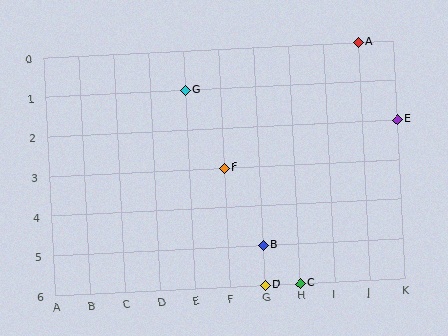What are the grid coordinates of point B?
Point B is at grid coordinates (G, 5).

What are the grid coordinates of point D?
Point D is at grid coordinates (G, 6).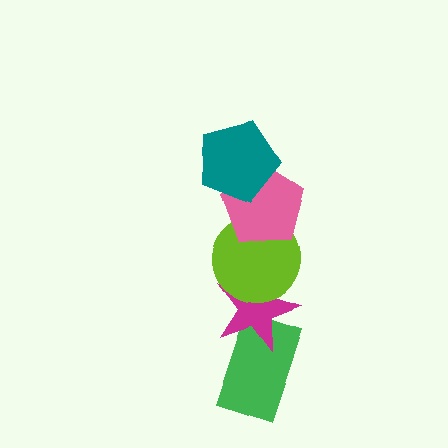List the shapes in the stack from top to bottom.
From top to bottom: the teal pentagon, the pink pentagon, the lime circle, the magenta star, the green rectangle.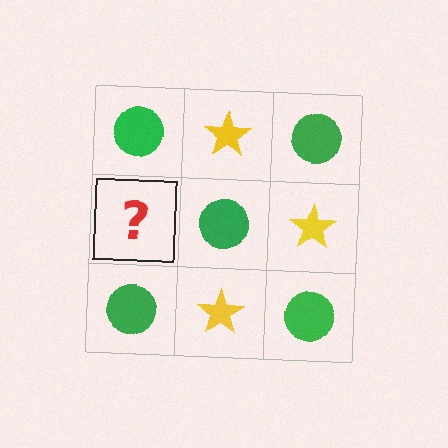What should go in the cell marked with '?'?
The missing cell should contain a yellow star.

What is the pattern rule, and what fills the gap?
The rule is that it alternates green circle and yellow star in a checkerboard pattern. The gap should be filled with a yellow star.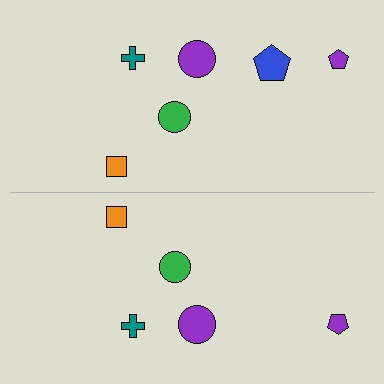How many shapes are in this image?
There are 11 shapes in this image.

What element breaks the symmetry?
A blue pentagon is missing from the bottom side.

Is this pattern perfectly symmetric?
No, the pattern is not perfectly symmetric. A blue pentagon is missing from the bottom side.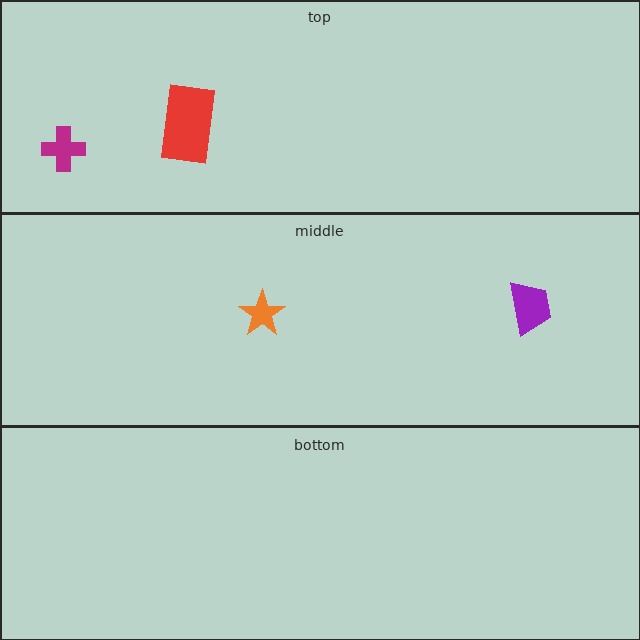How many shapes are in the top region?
2.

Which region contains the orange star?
The middle region.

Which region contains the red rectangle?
The top region.